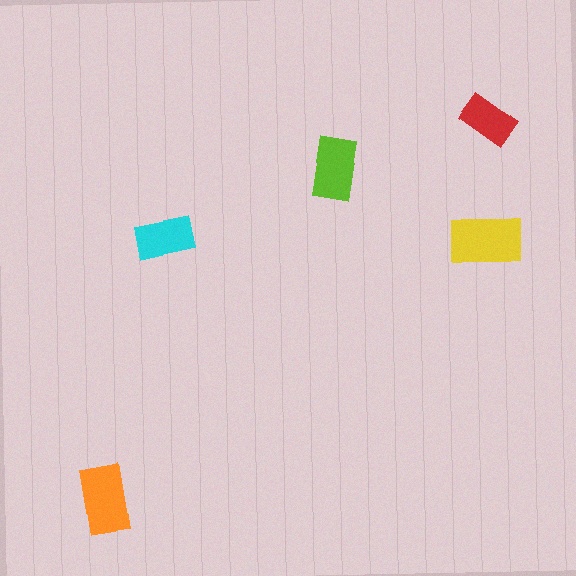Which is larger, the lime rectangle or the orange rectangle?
The orange one.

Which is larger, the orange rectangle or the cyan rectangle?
The orange one.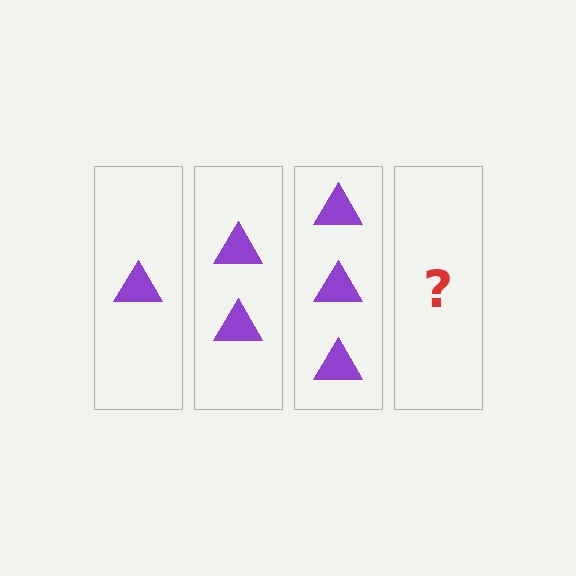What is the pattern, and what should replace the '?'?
The pattern is that each step adds one more triangle. The '?' should be 4 triangles.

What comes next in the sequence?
The next element should be 4 triangles.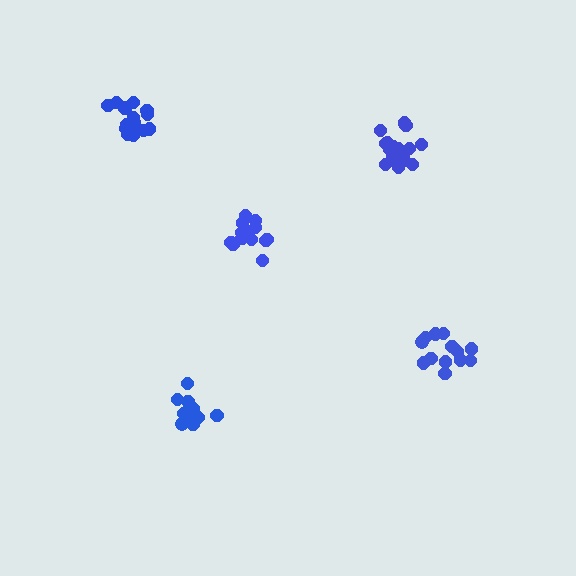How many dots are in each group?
Group 1: 13 dots, Group 2: 13 dots, Group 3: 17 dots, Group 4: 13 dots, Group 5: 18 dots (74 total).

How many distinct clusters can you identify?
There are 5 distinct clusters.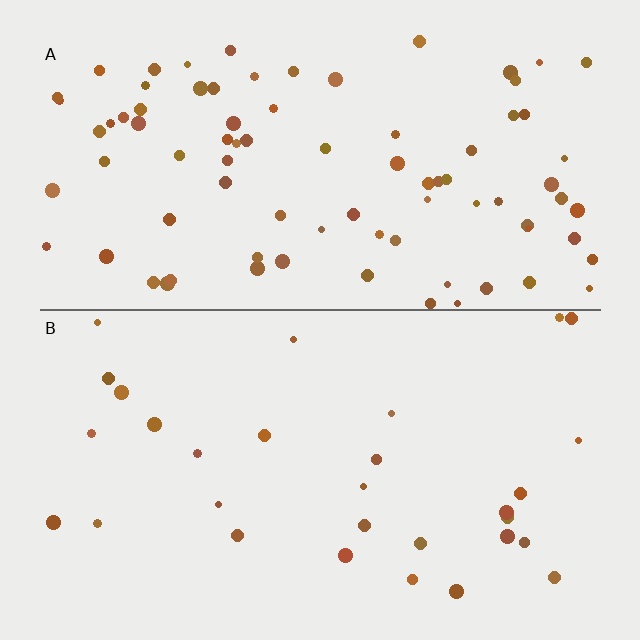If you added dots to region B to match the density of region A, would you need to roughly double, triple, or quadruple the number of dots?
Approximately triple.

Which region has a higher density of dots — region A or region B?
A (the top).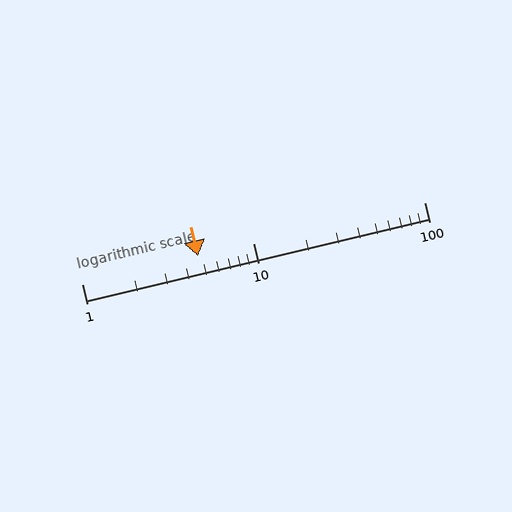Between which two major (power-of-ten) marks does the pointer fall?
The pointer is between 1 and 10.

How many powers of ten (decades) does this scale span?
The scale spans 2 decades, from 1 to 100.